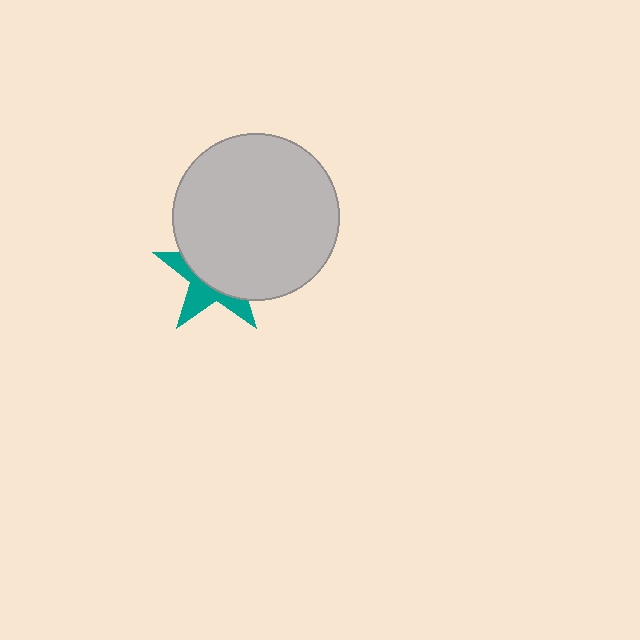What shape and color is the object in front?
The object in front is a light gray circle.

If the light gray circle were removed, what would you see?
You would see the complete teal star.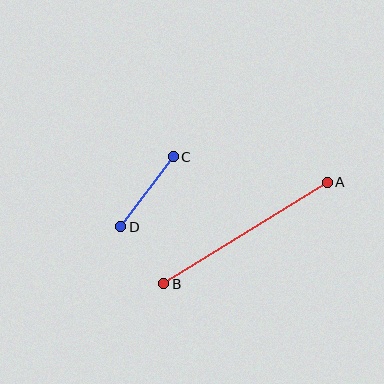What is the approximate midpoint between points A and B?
The midpoint is at approximately (246, 233) pixels.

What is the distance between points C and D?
The distance is approximately 88 pixels.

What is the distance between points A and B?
The distance is approximately 192 pixels.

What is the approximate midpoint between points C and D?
The midpoint is at approximately (147, 192) pixels.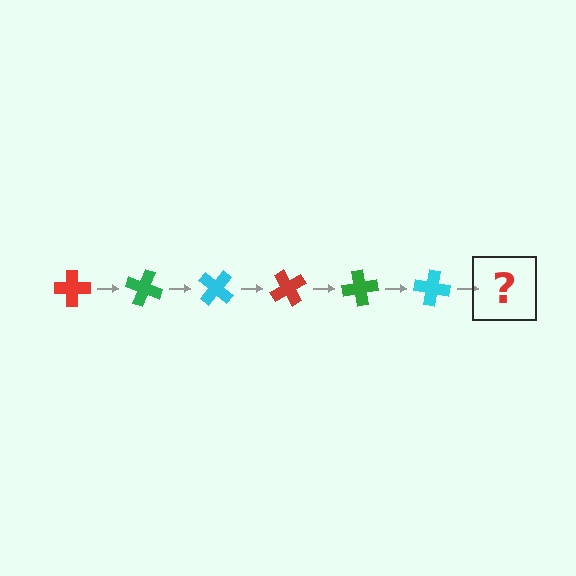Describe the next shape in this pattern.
It should be a red cross, rotated 120 degrees from the start.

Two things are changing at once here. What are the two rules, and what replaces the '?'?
The two rules are that it rotates 20 degrees each step and the color cycles through red, green, and cyan. The '?' should be a red cross, rotated 120 degrees from the start.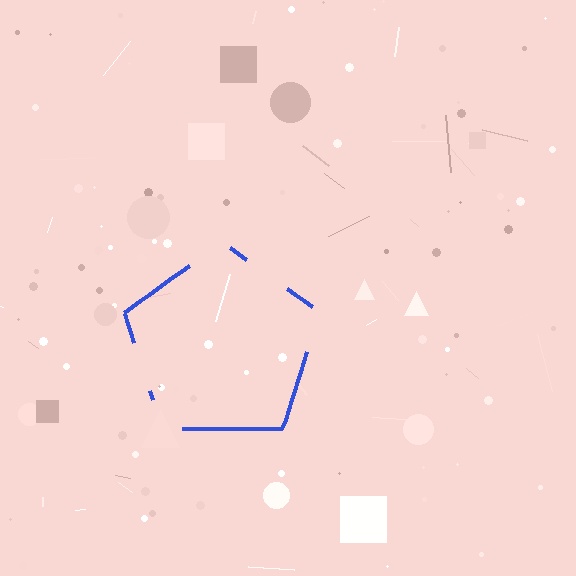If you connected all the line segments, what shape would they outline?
They would outline a pentagon.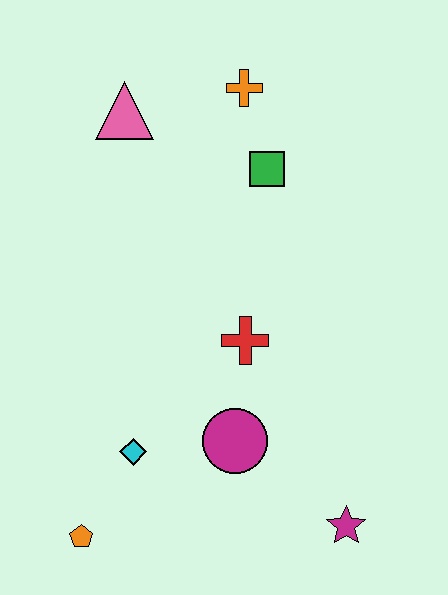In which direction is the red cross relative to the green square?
The red cross is below the green square.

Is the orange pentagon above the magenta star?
No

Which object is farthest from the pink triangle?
The magenta star is farthest from the pink triangle.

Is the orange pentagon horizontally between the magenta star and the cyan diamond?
No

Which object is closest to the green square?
The orange cross is closest to the green square.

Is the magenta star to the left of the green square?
No